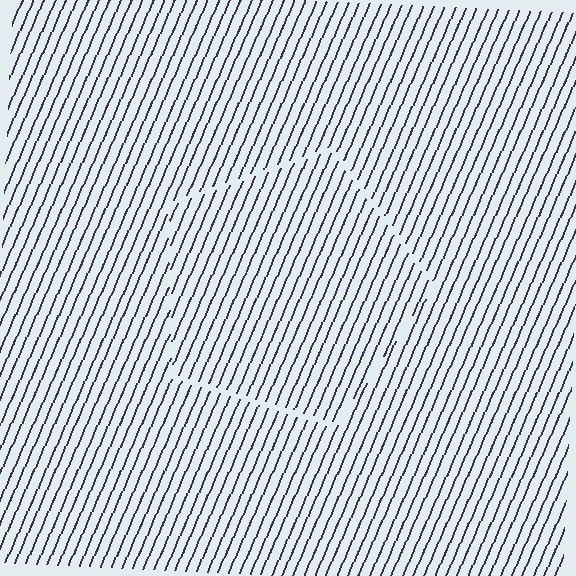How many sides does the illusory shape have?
5 sides — the line-ends trace a pentagon.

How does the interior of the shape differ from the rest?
The interior of the shape contains the same grating, shifted by half a period — the contour is defined by the phase discontinuity where line-ends from the inner and outer gratings abut.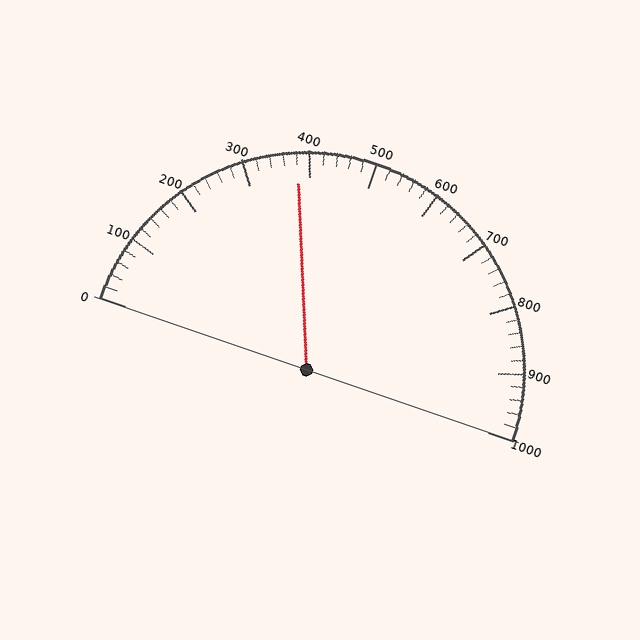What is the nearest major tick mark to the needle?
The nearest major tick mark is 400.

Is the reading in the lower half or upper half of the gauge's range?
The reading is in the lower half of the range (0 to 1000).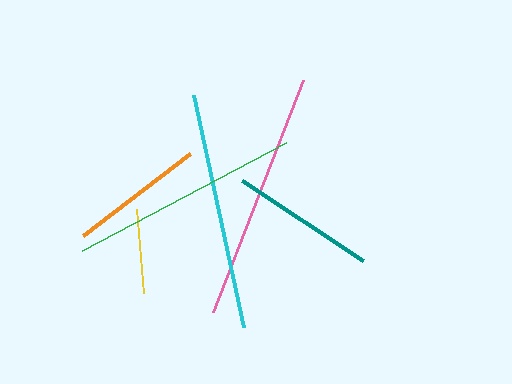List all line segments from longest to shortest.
From longest to shortest: pink, cyan, green, teal, orange, yellow.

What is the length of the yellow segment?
The yellow segment is approximately 84 pixels long.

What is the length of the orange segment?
The orange segment is approximately 134 pixels long.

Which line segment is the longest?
The pink line is the longest at approximately 249 pixels.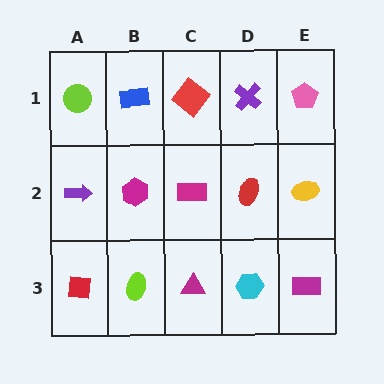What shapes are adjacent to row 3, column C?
A magenta rectangle (row 2, column C), a lime ellipse (row 3, column B), a cyan hexagon (row 3, column D).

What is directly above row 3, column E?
A yellow ellipse.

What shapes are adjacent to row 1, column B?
A magenta hexagon (row 2, column B), a lime circle (row 1, column A), a red diamond (row 1, column C).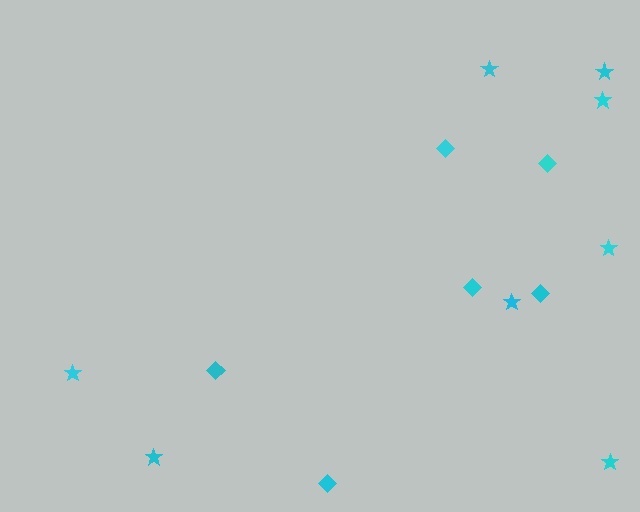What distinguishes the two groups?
There are 2 groups: one group of diamonds (6) and one group of stars (8).